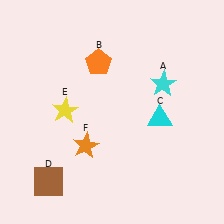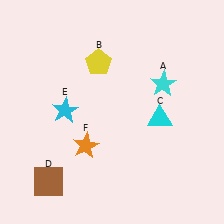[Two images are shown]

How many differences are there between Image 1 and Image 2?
There are 2 differences between the two images.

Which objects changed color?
B changed from orange to yellow. E changed from yellow to cyan.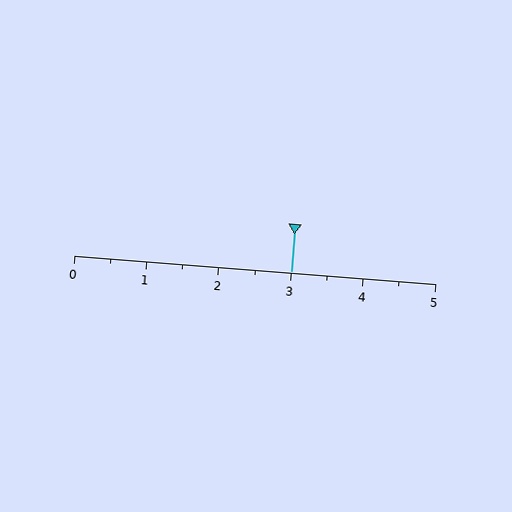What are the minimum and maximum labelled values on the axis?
The axis runs from 0 to 5.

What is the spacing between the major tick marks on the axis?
The major ticks are spaced 1 apart.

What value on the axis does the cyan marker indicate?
The marker indicates approximately 3.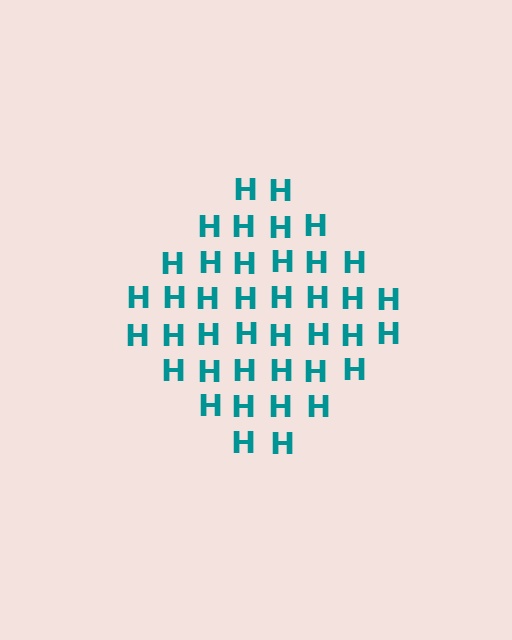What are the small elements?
The small elements are letter H's.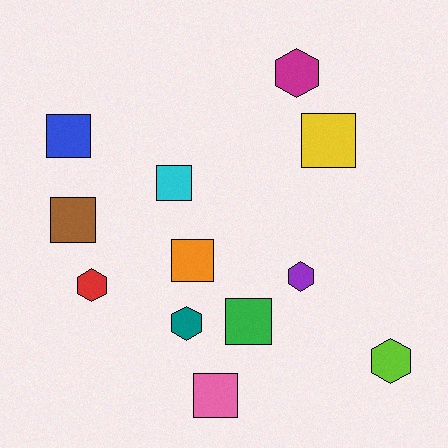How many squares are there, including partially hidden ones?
There are 7 squares.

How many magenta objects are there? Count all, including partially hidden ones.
There is 1 magenta object.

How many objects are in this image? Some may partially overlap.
There are 12 objects.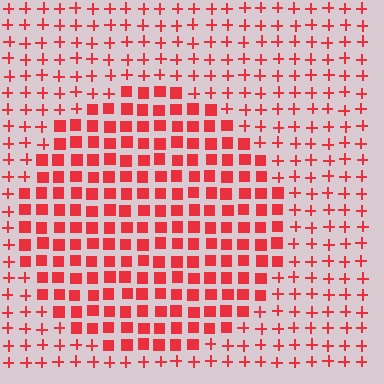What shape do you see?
I see a circle.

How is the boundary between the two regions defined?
The boundary is defined by a change in element shape: squares inside vs. plus signs outside. All elements share the same color and spacing.